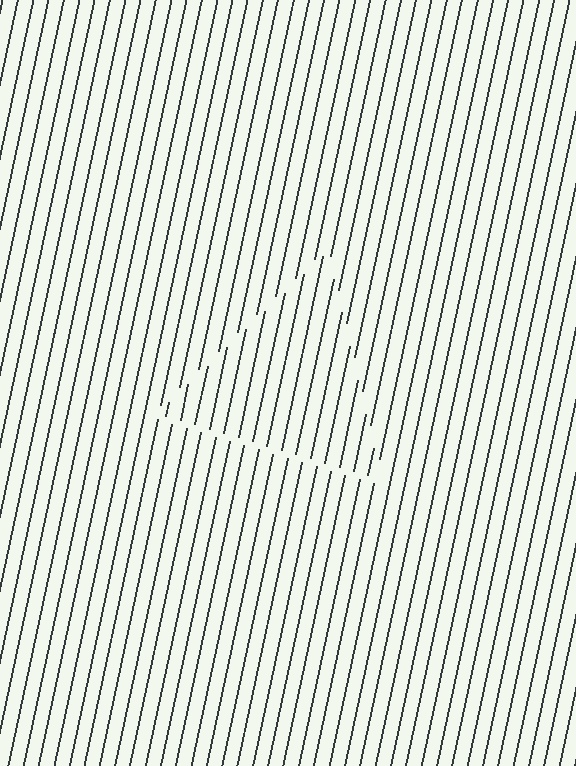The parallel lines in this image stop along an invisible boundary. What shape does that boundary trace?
An illusory triangle. The interior of the shape contains the same grating, shifted by half a period — the contour is defined by the phase discontinuity where line-ends from the inner and outer gratings abut.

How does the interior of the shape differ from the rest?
The interior of the shape contains the same grating, shifted by half a period — the contour is defined by the phase discontinuity where line-ends from the inner and outer gratings abut.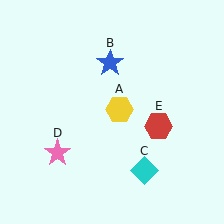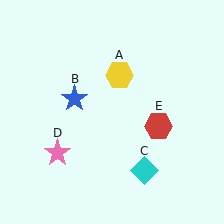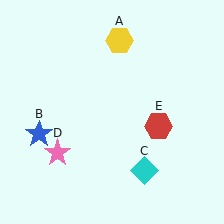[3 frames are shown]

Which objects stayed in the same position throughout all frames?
Cyan diamond (object C) and pink star (object D) and red hexagon (object E) remained stationary.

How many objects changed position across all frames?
2 objects changed position: yellow hexagon (object A), blue star (object B).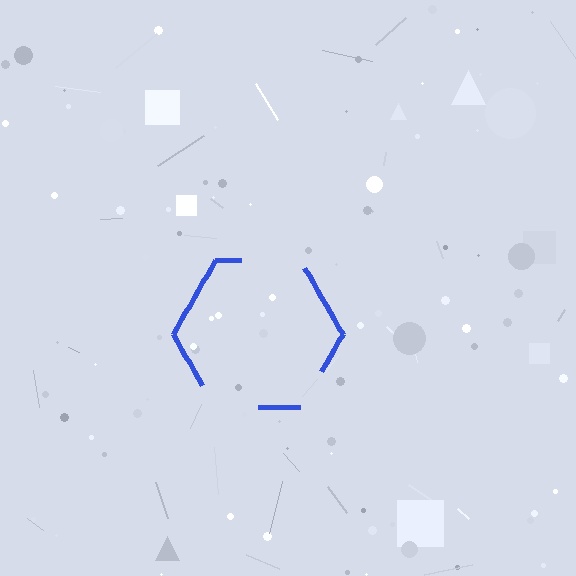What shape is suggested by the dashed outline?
The dashed outline suggests a hexagon.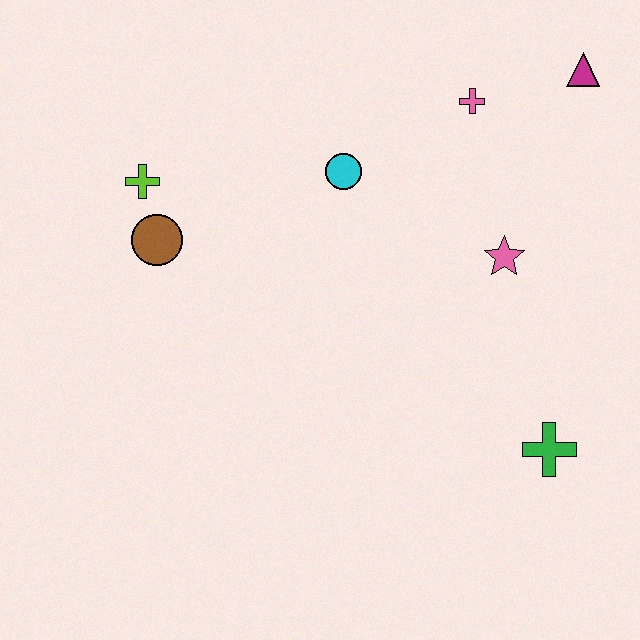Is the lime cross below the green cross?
No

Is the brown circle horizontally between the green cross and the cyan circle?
No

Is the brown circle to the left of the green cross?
Yes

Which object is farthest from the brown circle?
The magenta triangle is farthest from the brown circle.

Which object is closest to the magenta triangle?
The pink cross is closest to the magenta triangle.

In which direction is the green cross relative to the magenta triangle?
The green cross is below the magenta triangle.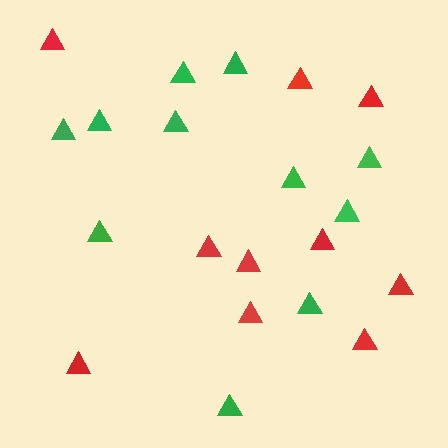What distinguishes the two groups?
There are 2 groups: one group of green triangles (11) and one group of red triangles (10).